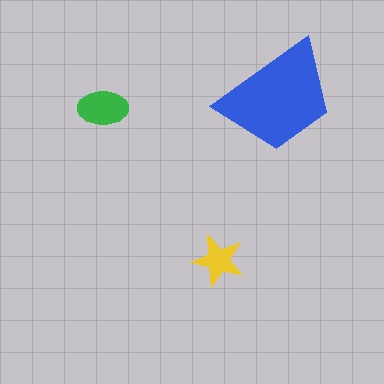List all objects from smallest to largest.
The yellow star, the green ellipse, the blue trapezoid.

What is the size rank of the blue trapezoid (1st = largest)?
1st.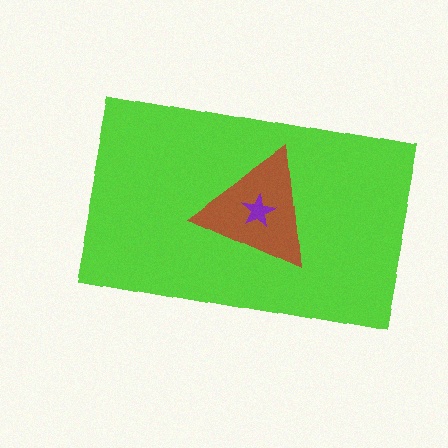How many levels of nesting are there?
3.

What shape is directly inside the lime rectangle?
The brown triangle.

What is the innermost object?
The purple star.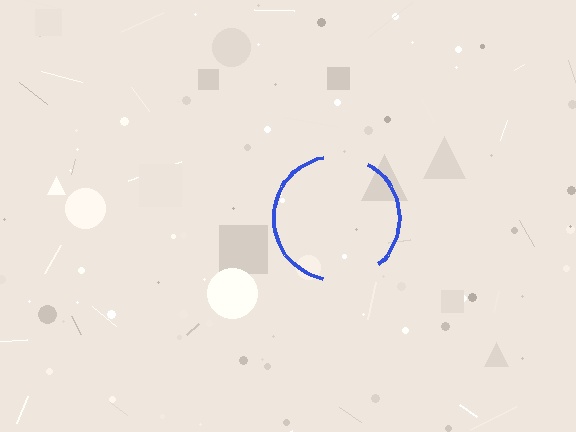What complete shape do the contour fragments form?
The contour fragments form a circle.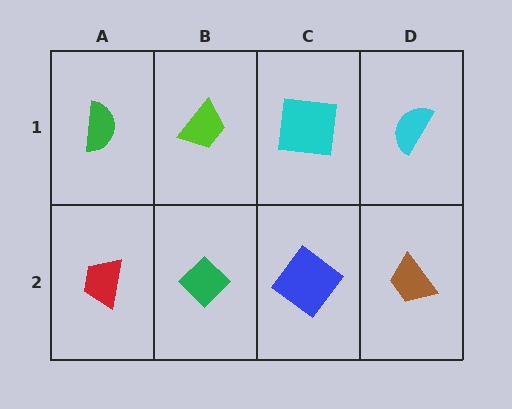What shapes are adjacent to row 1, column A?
A red trapezoid (row 2, column A), a lime trapezoid (row 1, column B).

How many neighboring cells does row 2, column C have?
3.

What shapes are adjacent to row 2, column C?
A cyan square (row 1, column C), a green diamond (row 2, column B), a brown trapezoid (row 2, column D).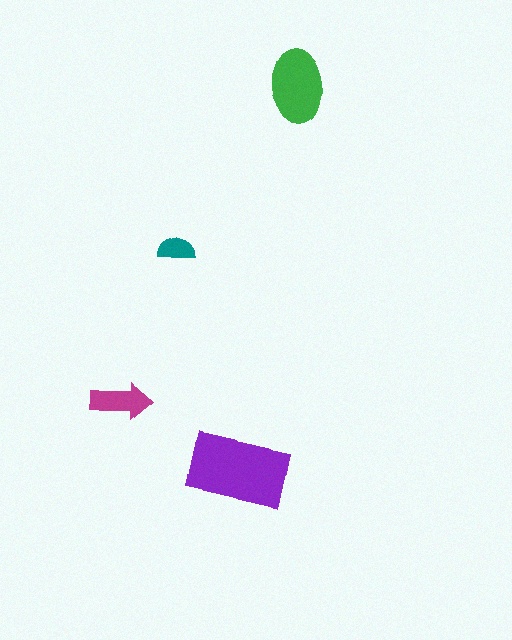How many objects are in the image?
There are 4 objects in the image.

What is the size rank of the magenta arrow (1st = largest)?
3rd.